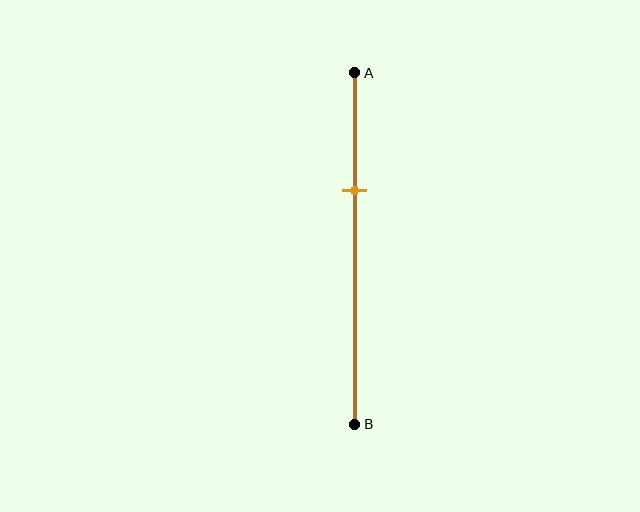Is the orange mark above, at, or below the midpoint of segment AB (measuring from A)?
The orange mark is above the midpoint of segment AB.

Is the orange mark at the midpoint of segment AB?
No, the mark is at about 35% from A, not at the 50% midpoint.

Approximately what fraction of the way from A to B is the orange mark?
The orange mark is approximately 35% of the way from A to B.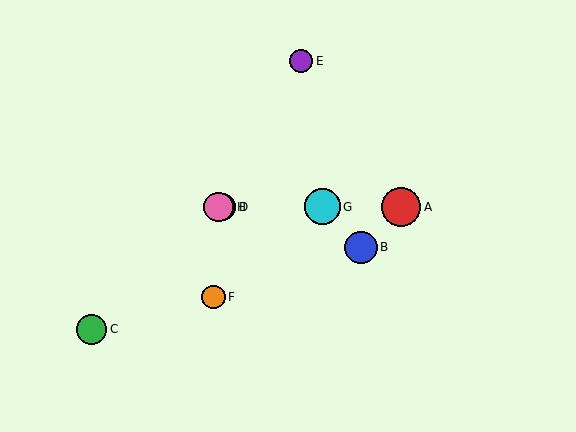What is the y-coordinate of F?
Object F is at y≈297.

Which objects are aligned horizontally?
Objects A, D, G, H are aligned horizontally.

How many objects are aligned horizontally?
4 objects (A, D, G, H) are aligned horizontally.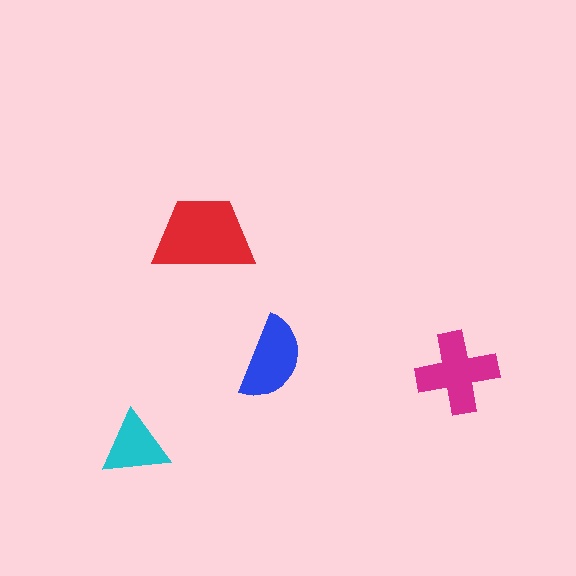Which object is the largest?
The red trapezoid.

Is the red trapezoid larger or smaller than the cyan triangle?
Larger.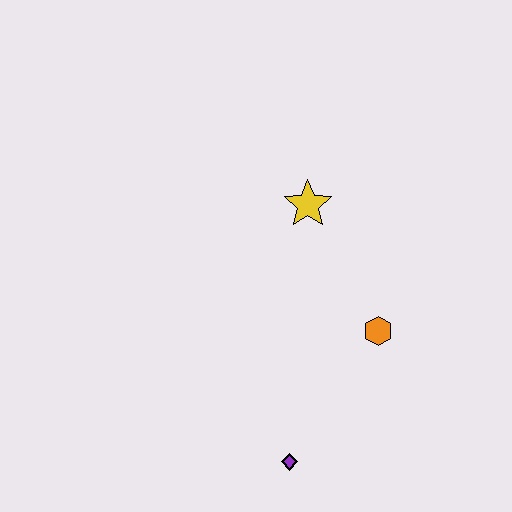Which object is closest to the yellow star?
The orange hexagon is closest to the yellow star.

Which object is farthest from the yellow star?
The purple diamond is farthest from the yellow star.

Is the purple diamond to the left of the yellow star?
Yes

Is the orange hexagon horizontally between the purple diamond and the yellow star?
No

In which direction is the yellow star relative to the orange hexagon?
The yellow star is above the orange hexagon.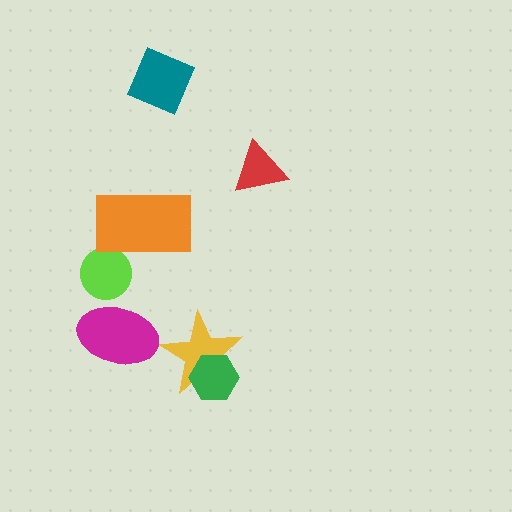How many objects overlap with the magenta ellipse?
0 objects overlap with the magenta ellipse.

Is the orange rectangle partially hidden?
No, no other shape covers it.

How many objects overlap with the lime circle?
1 object overlaps with the lime circle.